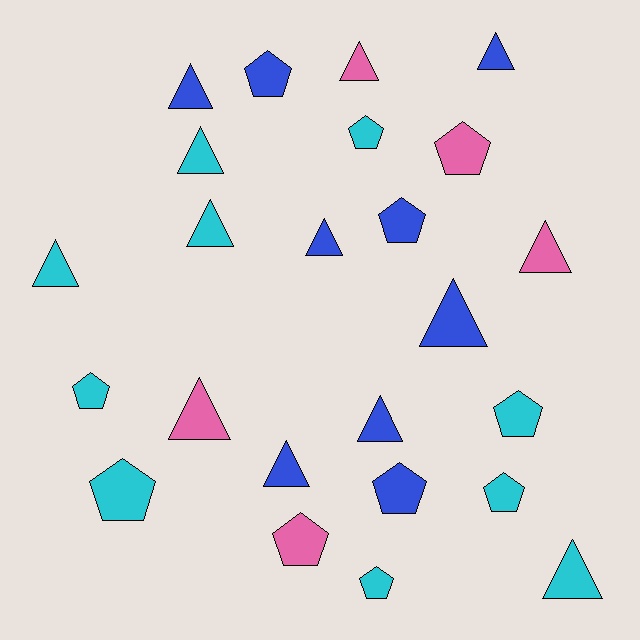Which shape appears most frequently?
Triangle, with 13 objects.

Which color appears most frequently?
Cyan, with 10 objects.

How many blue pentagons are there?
There are 3 blue pentagons.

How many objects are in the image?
There are 24 objects.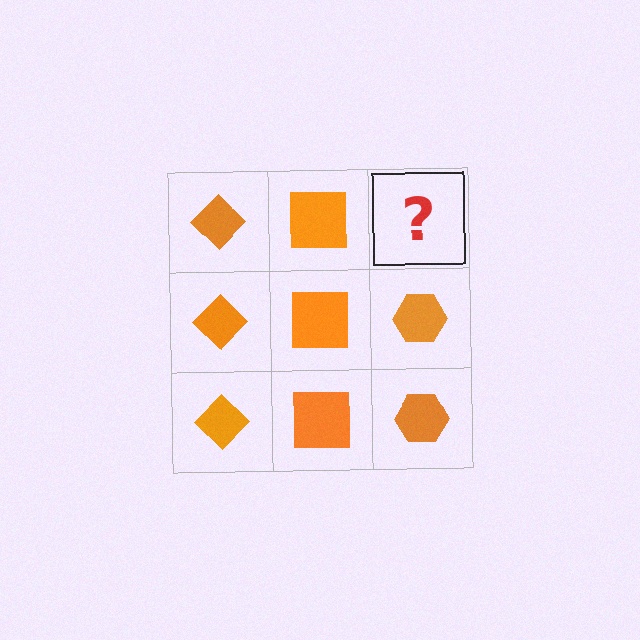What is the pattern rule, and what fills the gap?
The rule is that each column has a consistent shape. The gap should be filled with an orange hexagon.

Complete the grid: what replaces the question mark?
The question mark should be replaced with an orange hexagon.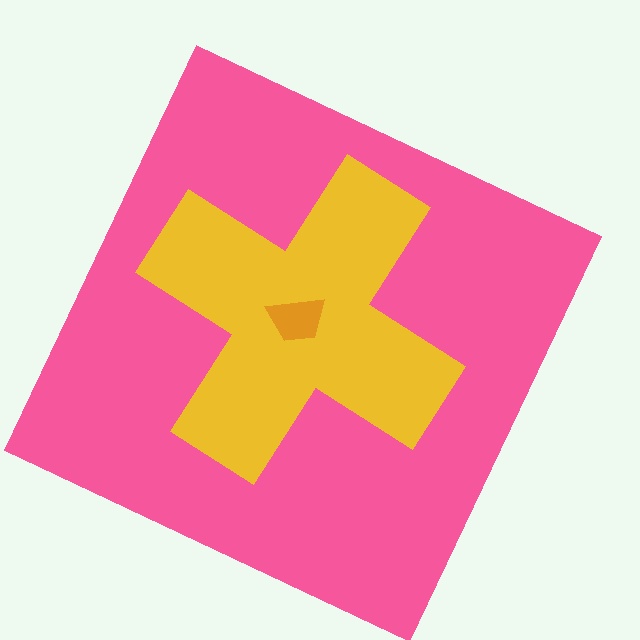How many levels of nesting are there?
3.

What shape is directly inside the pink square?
The yellow cross.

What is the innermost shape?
The orange trapezoid.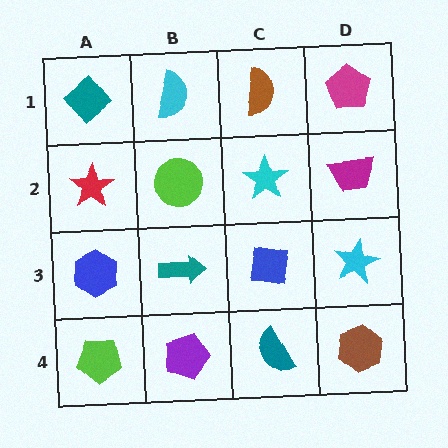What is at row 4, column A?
A lime pentagon.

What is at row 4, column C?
A teal semicircle.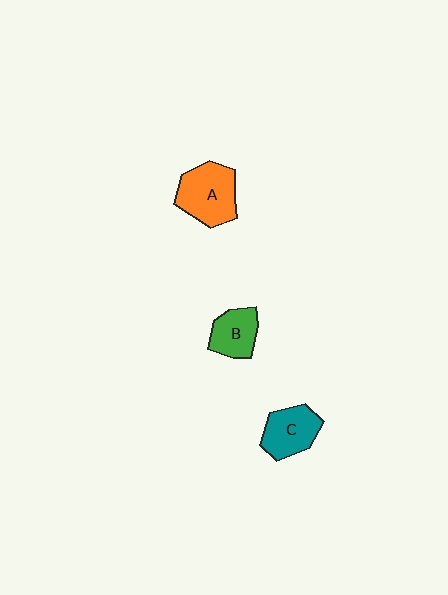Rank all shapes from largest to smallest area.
From largest to smallest: A (orange), C (teal), B (green).